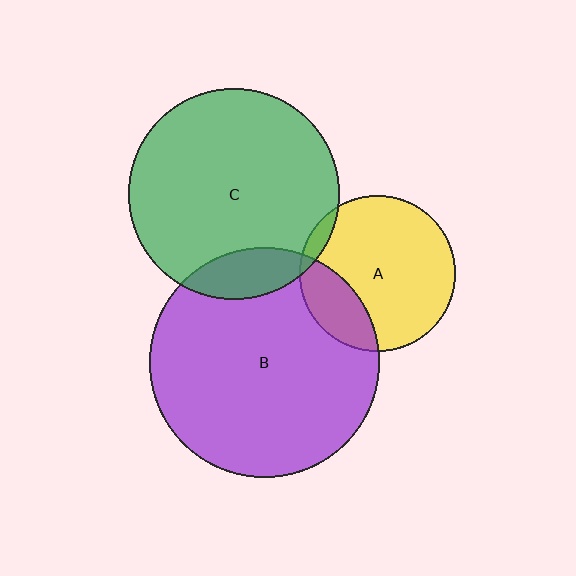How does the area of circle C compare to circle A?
Approximately 1.8 times.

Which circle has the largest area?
Circle B (purple).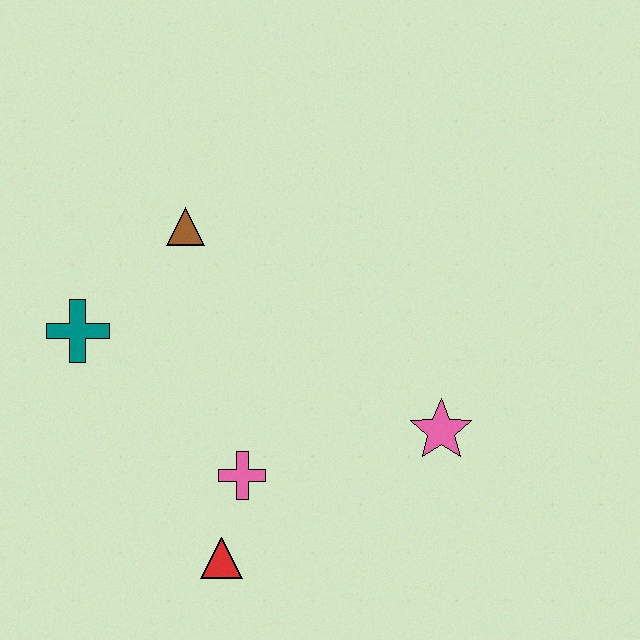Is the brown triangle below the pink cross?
No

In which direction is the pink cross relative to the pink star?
The pink cross is to the left of the pink star.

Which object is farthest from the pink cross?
The brown triangle is farthest from the pink cross.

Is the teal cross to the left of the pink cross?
Yes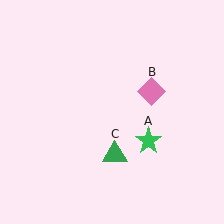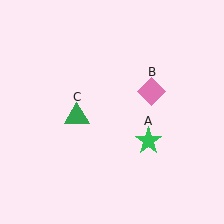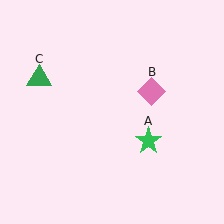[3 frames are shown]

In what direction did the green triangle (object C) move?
The green triangle (object C) moved up and to the left.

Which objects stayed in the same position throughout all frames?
Green star (object A) and pink diamond (object B) remained stationary.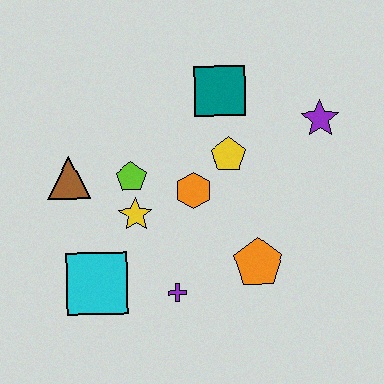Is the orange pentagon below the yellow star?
Yes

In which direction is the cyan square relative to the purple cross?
The cyan square is to the left of the purple cross.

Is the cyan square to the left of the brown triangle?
No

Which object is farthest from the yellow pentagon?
The cyan square is farthest from the yellow pentagon.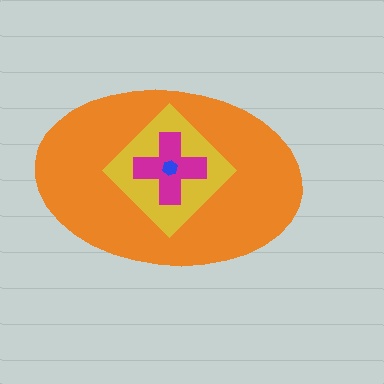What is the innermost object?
The blue hexagon.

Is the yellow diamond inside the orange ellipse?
Yes.